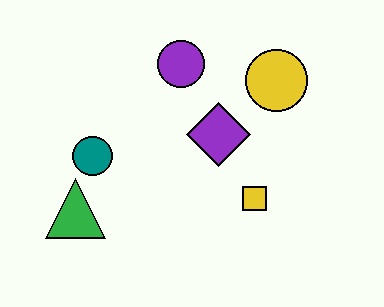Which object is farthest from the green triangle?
The yellow circle is farthest from the green triangle.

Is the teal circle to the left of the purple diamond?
Yes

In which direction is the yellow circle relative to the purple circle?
The yellow circle is to the right of the purple circle.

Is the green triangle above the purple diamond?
No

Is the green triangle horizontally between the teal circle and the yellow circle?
No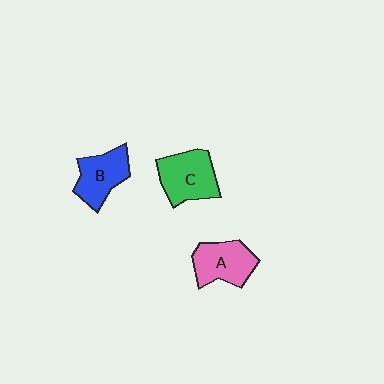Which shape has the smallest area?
Shape B (blue).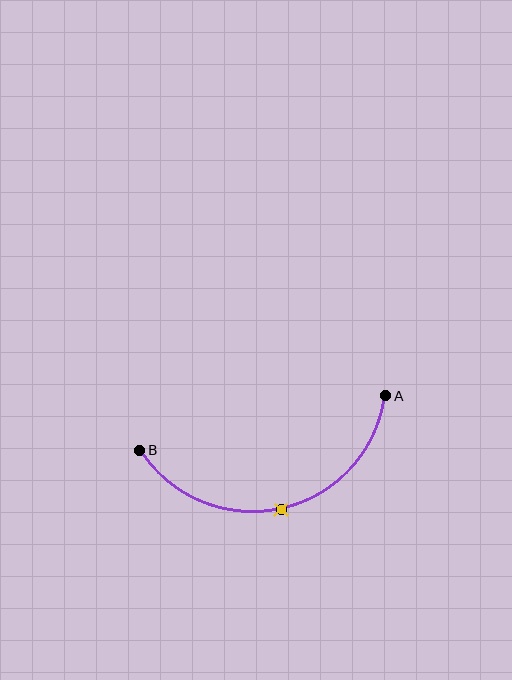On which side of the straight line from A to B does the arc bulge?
The arc bulges below the straight line connecting A and B.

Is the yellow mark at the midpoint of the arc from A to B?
Yes. The yellow mark lies on the arc at equal arc-length from both A and B — it is the arc midpoint.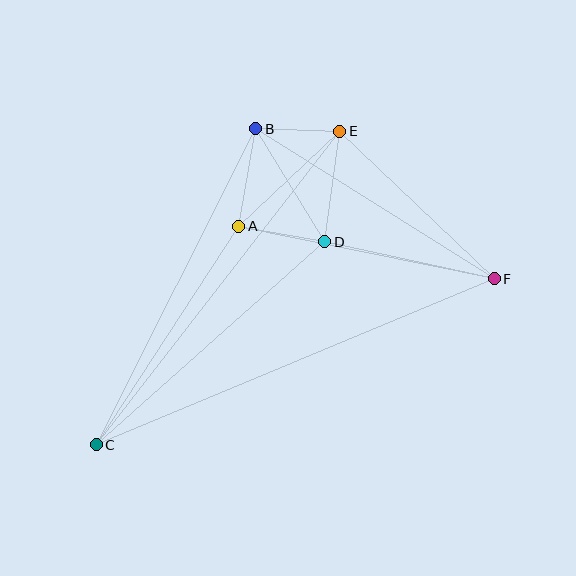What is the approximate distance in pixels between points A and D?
The distance between A and D is approximately 87 pixels.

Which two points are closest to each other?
Points B and E are closest to each other.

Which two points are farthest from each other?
Points C and F are farthest from each other.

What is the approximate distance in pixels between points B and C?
The distance between B and C is approximately 354 pixels.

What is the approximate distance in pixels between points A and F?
The distance between A and F is approximately 261 pixels.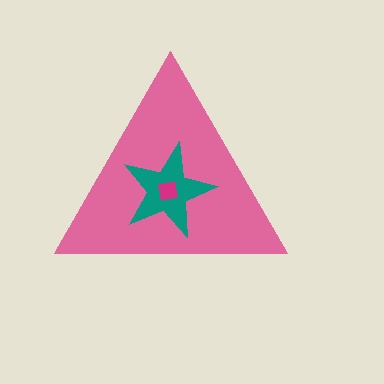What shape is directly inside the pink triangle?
The teal star.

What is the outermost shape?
The pink triangle.